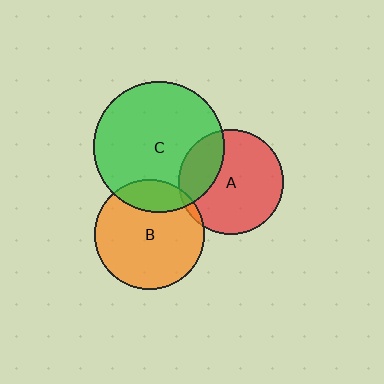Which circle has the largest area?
Circle C (green).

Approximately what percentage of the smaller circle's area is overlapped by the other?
Approximately 20%.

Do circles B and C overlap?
Yes.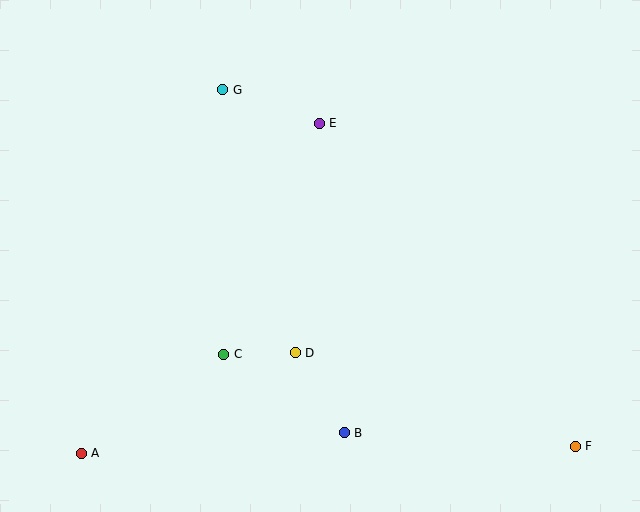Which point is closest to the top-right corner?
Point E is closest to the top-right corner.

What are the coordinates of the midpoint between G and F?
The midpoint between G and F is at (399, 268).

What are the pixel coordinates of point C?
Point C is at (224, 354).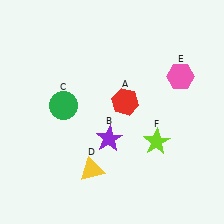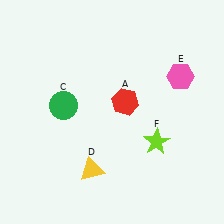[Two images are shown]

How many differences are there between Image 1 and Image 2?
There is 1 difference between the two images.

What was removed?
The purple star (B) was removed in Image 2.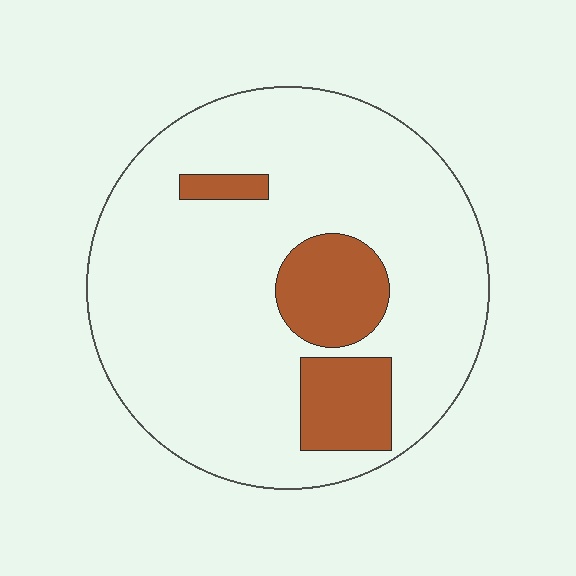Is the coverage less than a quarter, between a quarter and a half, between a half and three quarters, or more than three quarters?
Less than a quarter.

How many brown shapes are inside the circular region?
3.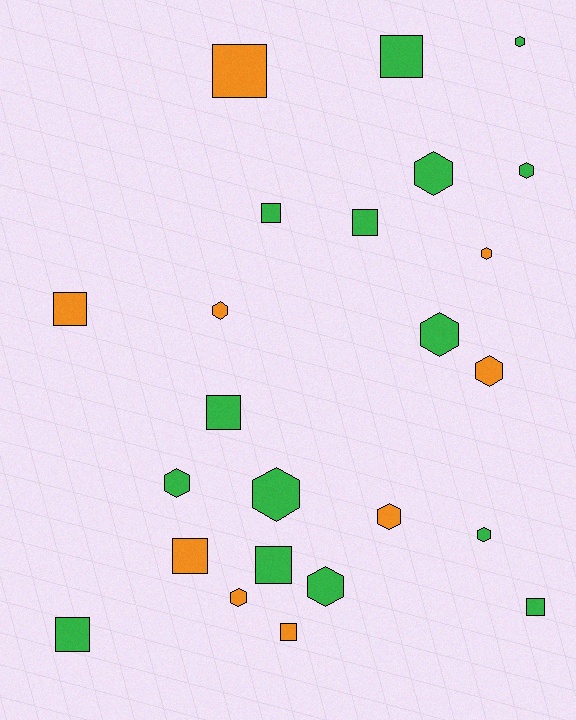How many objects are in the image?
There are 24 objects.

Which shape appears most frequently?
Hexagon, with 13 objects.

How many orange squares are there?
There are 4 orange squares.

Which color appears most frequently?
Green, with 15 objects.